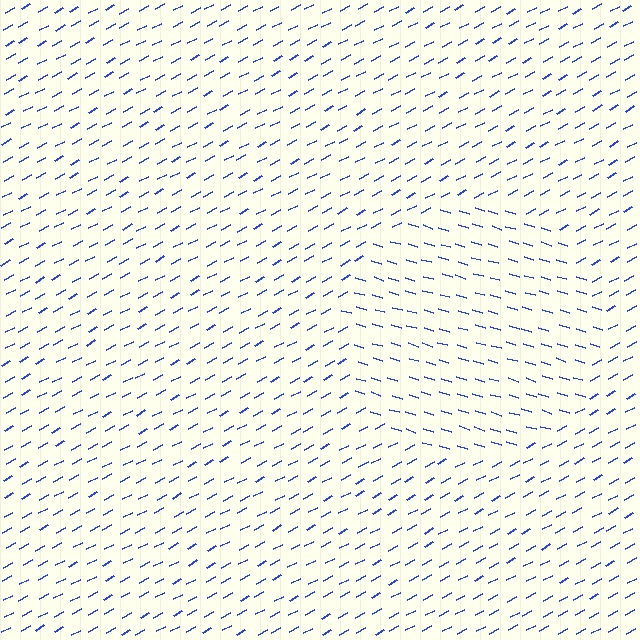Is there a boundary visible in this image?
Yes, there is a texture boundary formed by a change in line orientation.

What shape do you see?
I see a circle.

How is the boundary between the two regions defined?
The boundary is defined purely by a change in line orientation (approximately 45 degrees difference). All lines are the same color and thickness.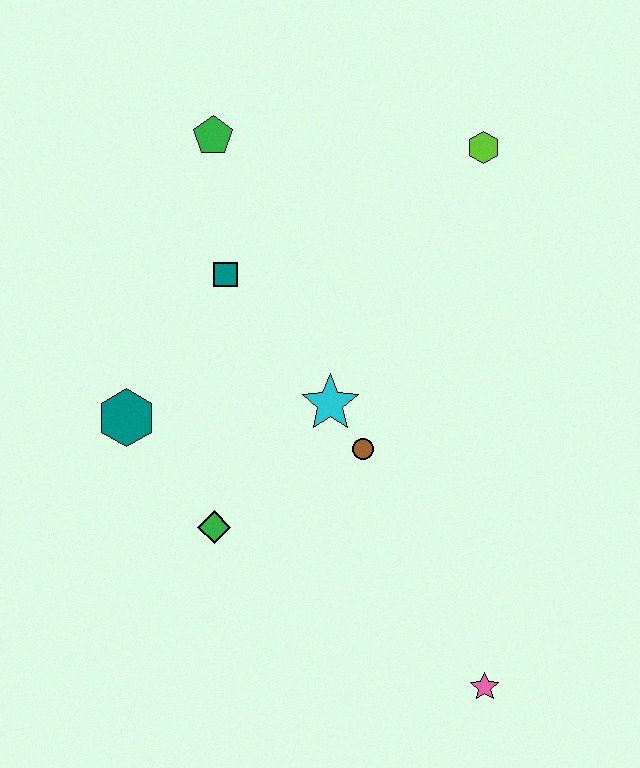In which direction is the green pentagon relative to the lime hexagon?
The green pentagon is to the left of the lime hexagon.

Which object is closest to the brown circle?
The cyan star is closest to the brown circle.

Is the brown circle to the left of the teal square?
No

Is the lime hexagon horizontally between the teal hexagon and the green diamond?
No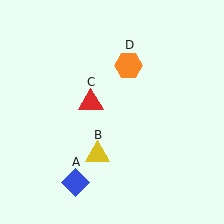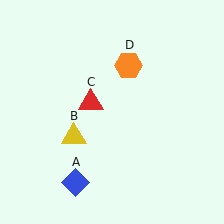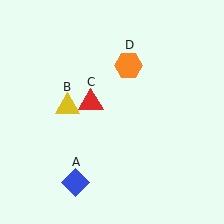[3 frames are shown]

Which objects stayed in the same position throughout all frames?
Blue diamond (object A) and red triangle (object C) and orange hexagon (object D) remained stationary.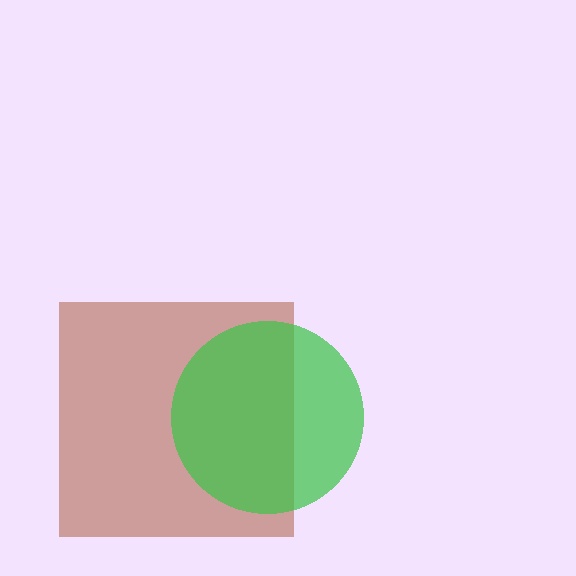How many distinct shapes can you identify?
There are 2 distinct shapes: a brown square, a green circle.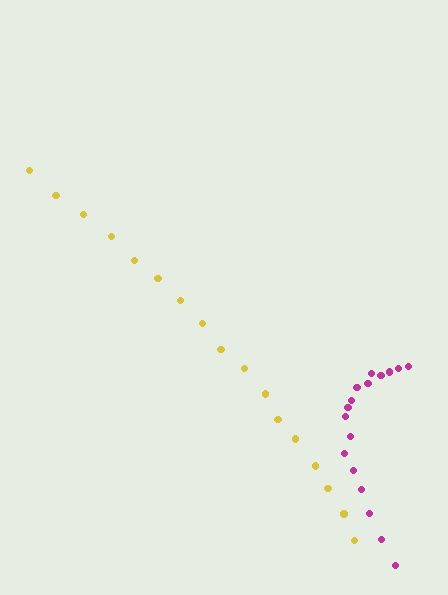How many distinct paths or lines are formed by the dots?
There are 2 distinct paths.